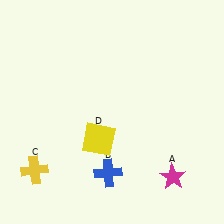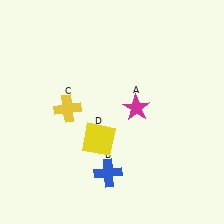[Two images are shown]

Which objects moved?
The objects that moved are: the magenta star (A), the yellow cross (C).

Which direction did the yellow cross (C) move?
The yellow cross (C) moved up.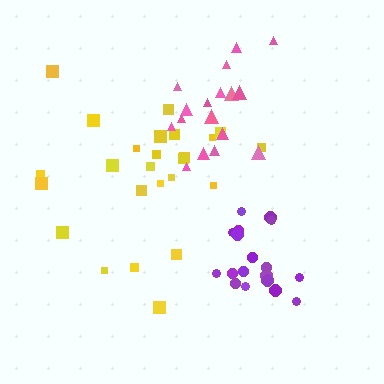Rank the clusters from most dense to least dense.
purple, pink, yellow.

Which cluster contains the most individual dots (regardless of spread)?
Yellow (25).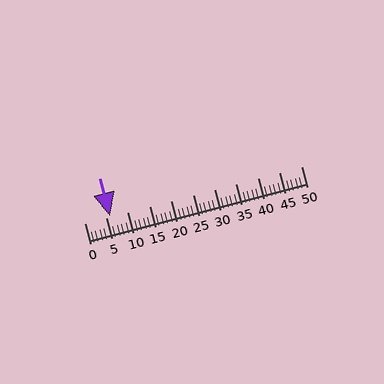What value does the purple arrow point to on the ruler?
The purple arrow points to approximately 6.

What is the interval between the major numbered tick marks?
The major tick marks are spaced 5 units apart.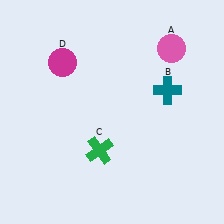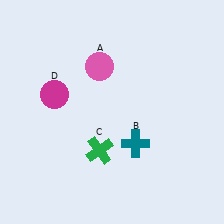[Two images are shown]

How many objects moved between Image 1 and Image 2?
3 objects moved between the two images.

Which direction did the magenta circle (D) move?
The magenta circle (D) moved down.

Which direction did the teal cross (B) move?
The teal cross (B) moved down.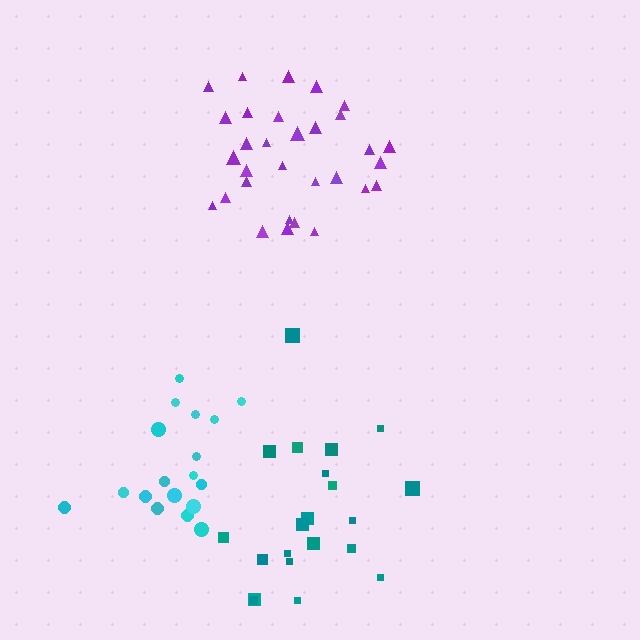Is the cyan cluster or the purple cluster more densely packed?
Cyan.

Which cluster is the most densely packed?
Cyan.